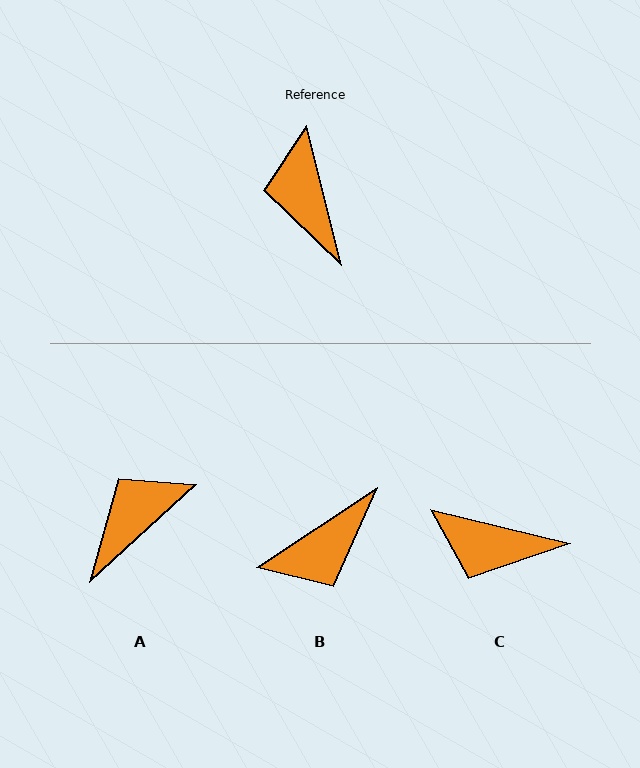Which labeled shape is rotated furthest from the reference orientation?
B, about 110 degrees away.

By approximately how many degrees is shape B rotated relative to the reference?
Approximately 110 degrees counter-clockwise.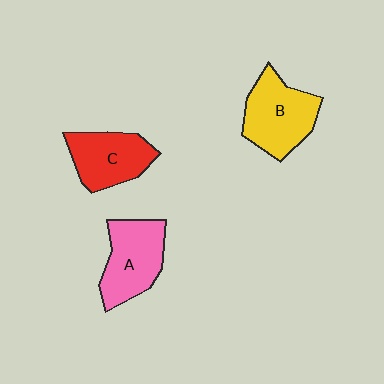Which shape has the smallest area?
Shape C (red).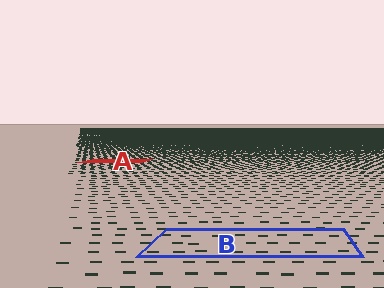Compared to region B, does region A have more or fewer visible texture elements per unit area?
Region A has more texture elements per unit area — they are packed more densely because it is farther away.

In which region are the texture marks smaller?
The texture marks are smaller in region A, because it is farther away.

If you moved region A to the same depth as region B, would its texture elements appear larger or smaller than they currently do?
They would appear larger. At a closer depth, the same texture elements are projected at a bigger on-screen size.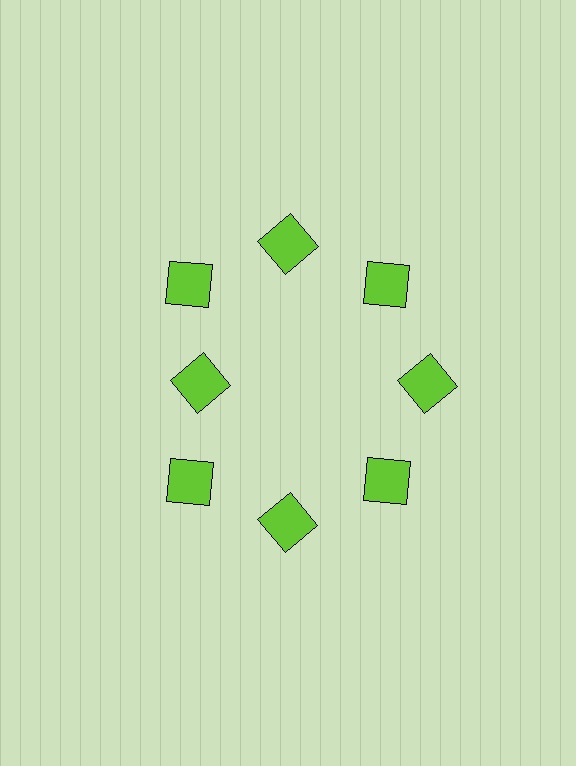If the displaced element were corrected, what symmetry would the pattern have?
It would have 8-fold rotational symmetry — the pattern would map onto itself every 45 degrees.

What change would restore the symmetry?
The symmetry would be restored by moving it outward, back onto the ring so that all 8 squares sit at equal angles and equal distance from the center.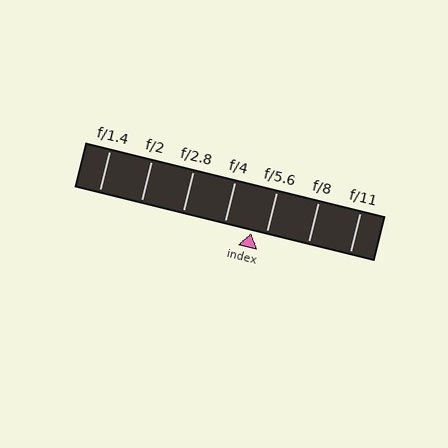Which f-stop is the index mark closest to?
The index mark is closest to f/5.6.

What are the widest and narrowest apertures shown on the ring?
The widest aperture shown is f/1.4 and the narrowest is f/11.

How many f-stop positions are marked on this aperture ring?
There are 7 f-stop positions marked.